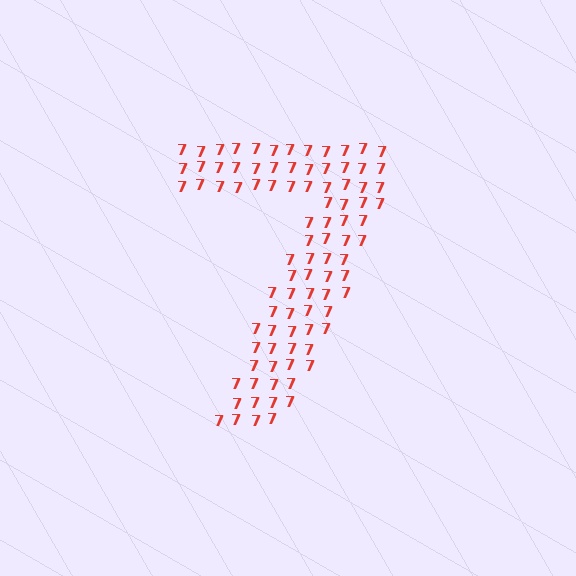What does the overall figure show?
The overall figure shows the digit 7.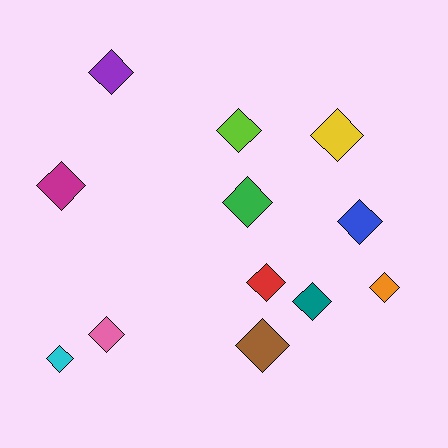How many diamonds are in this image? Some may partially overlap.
There are 12 diamonds.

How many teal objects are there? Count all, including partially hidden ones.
There is 1 teal object.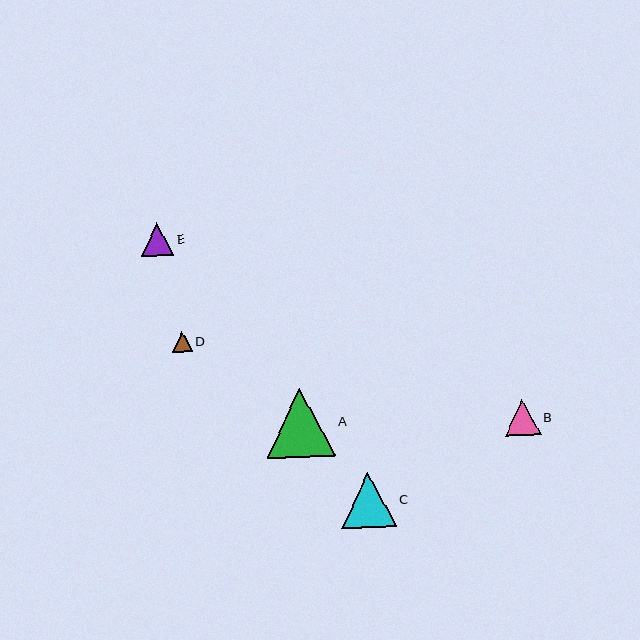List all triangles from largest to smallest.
From largest to smallest: A, C, B, E, D.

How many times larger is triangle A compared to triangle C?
Triangle A is approximately 1.3 times the size of triangle C.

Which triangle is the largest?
Triangle A is the largest with a size of approximately 69 pixels.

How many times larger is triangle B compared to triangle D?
Triangle B is approximately 1.8 times the size of triangle D.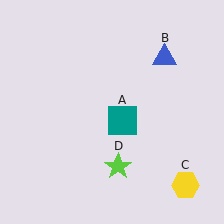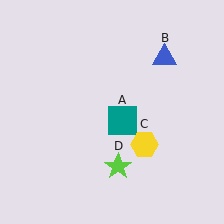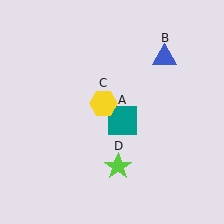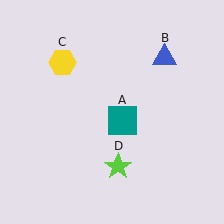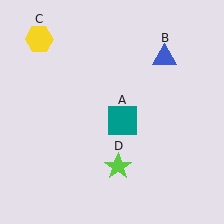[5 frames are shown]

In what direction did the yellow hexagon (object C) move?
The yellow hexagon (object C) moved up and to the left.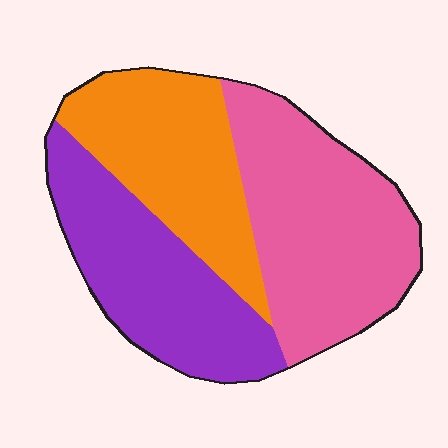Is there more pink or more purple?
Pink.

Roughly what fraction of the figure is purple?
Purple takes up about one third (1/3) of the figure.